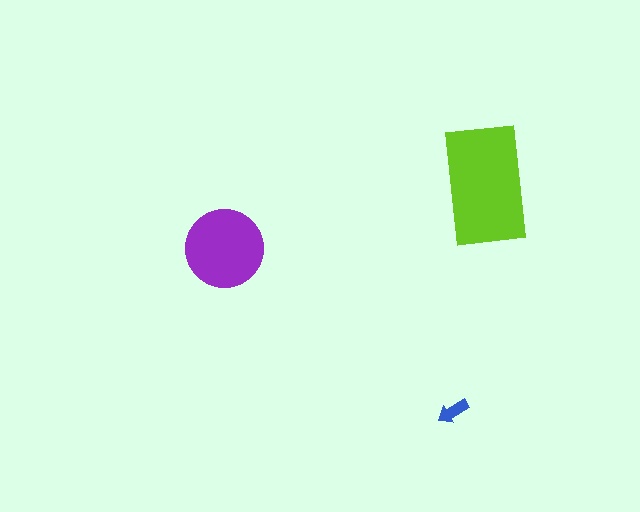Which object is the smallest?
The blue arrow.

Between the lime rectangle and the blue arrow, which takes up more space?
The lime rectangle.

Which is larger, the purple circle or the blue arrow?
The purple circle.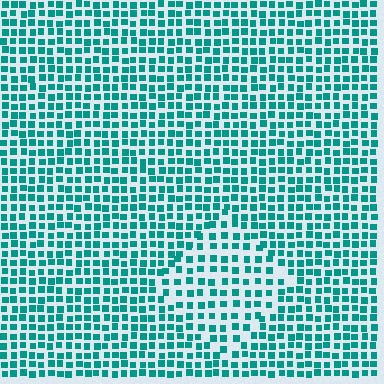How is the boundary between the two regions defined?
The boundary is defined by a change in element density (approximately 1.6x ratio). All elements are the same color, size, and shape.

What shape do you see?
I see a diamond.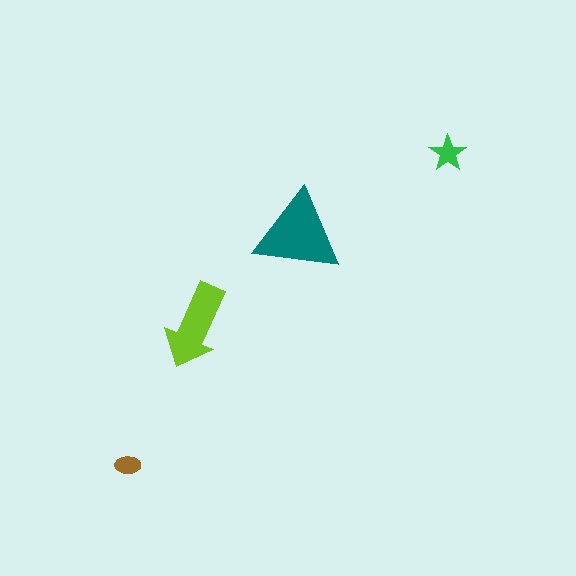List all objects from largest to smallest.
The teal triangle, the lime arrow, the green star, the brown ellipse.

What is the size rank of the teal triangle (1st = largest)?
1st.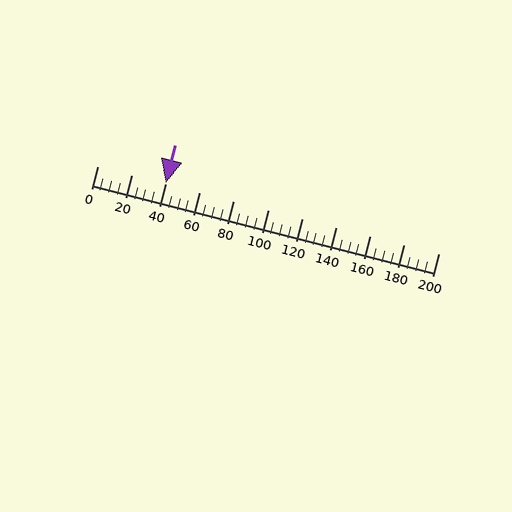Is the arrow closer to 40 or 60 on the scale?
The arrow is closer to 40.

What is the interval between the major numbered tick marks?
The major tick marks are spaced 20 units apart.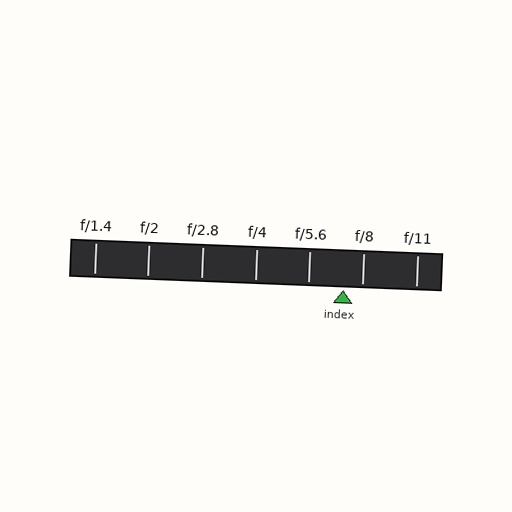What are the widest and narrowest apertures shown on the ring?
The widest aperture shown is f/1.4 and the narrowest is f/11.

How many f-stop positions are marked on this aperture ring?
There are 7 f-stop positions marked.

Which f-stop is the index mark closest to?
The index mark is closest to f/8.